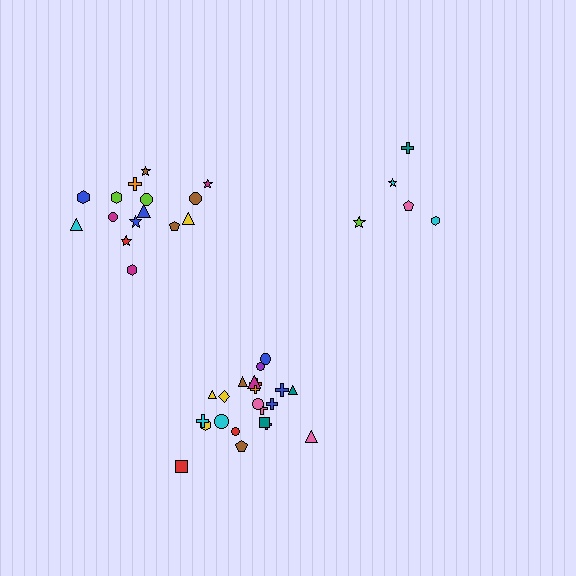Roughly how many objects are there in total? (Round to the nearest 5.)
Roughly 40 objects in total.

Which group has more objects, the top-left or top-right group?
The top-left group.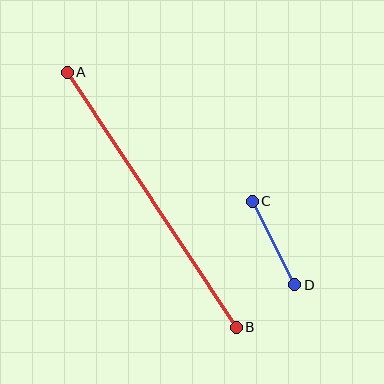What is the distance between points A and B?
The distance is approximately 306 pixels.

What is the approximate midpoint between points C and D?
The midpoint is at approximately (274, 243) pixels.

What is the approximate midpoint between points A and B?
The midpoint is at approximately (152, 200) pixels.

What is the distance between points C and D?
The distance is approximately 94 pixels.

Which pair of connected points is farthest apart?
Points A and B are farthest apart.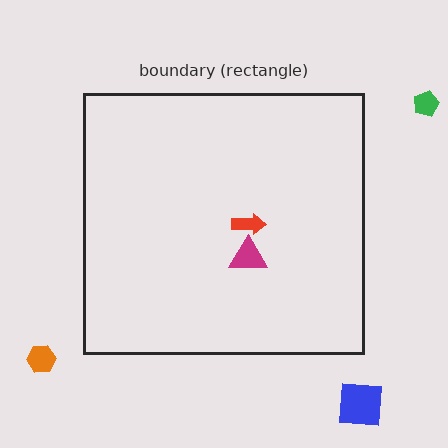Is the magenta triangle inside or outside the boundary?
Inside.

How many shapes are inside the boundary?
2 inside, 3 outside.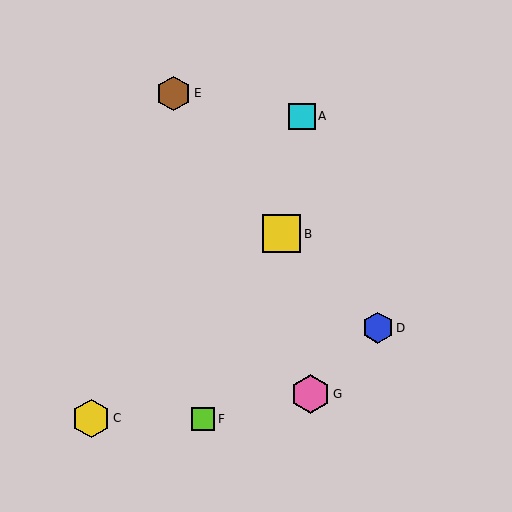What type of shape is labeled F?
Shape F is a lime square.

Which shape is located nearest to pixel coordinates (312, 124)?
The cyan square (labeled A) at (302, 116) is nearest to that location.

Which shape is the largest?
The pink hexagon (labeled G) is the largest.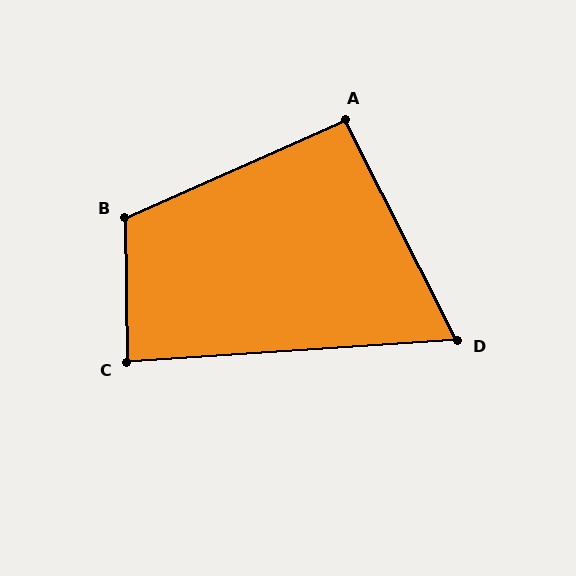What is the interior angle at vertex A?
Approximately 93 degrees (approximately right).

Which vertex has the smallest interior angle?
D, at approximately 67 degrees.